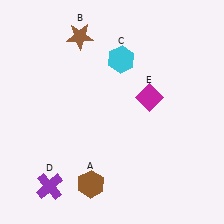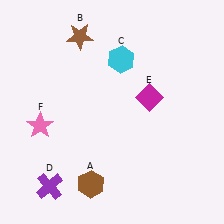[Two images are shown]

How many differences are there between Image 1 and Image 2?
There is 1 difference between the two images.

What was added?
A pink star (F) was added in Image 2.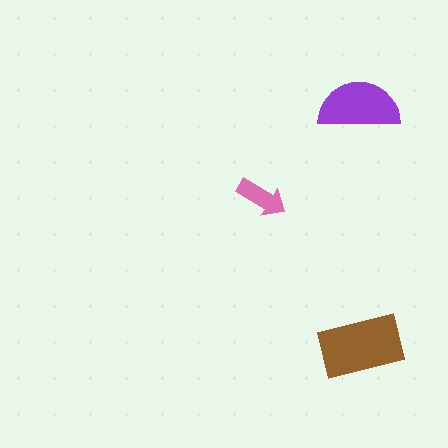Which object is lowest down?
The brown rectangle is bottommost.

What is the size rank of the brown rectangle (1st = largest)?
1st.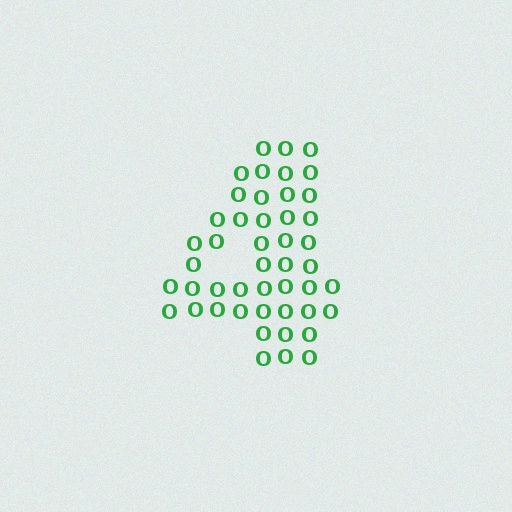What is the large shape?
The large shape is the digit 4.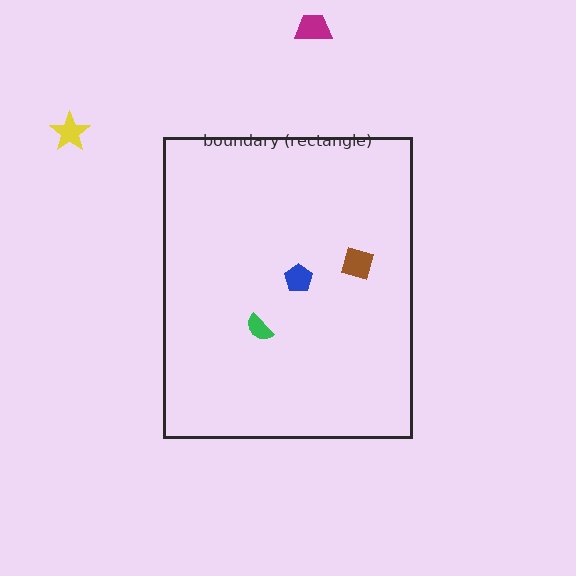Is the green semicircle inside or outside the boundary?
Inside.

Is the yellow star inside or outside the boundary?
Outside.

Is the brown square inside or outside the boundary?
Inside.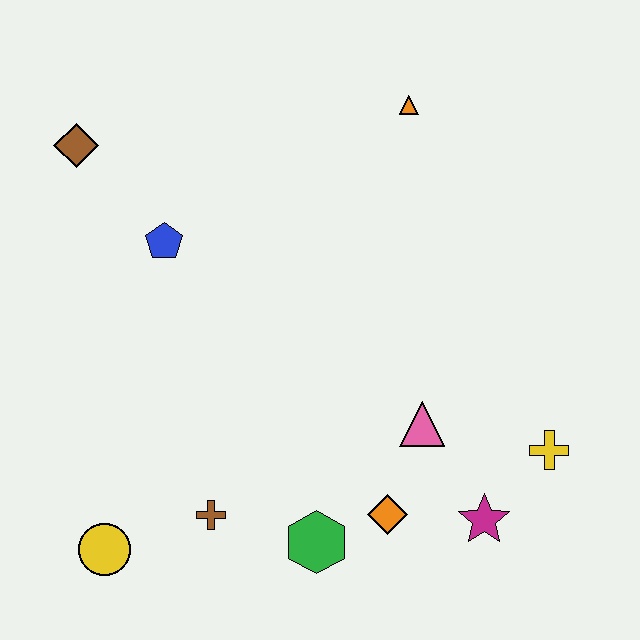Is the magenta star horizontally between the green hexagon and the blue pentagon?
No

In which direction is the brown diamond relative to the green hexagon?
The brown diamond is above the green hexagon.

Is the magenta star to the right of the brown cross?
Yes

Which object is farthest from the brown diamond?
The yellow cross is farthest from the brown diamond.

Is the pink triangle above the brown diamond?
No